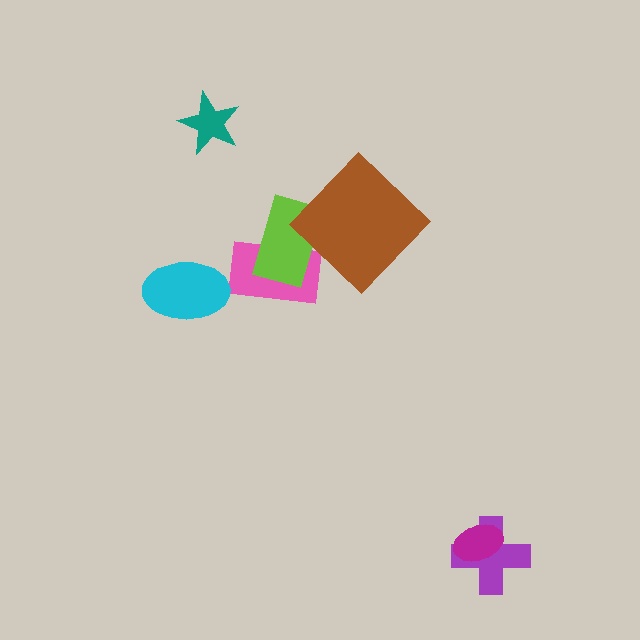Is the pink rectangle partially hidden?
Yes, it is partially covered by another shape.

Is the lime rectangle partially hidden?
Yes, it is partially covered by another shape.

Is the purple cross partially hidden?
Yes, it is partially covered by another shape.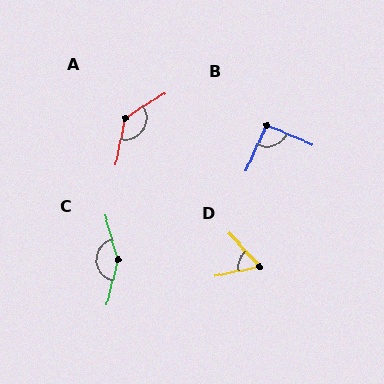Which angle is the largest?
C, at approximately 150 degrees.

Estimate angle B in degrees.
Approximately 92 degrees.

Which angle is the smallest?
D, at approximately 60 degrees.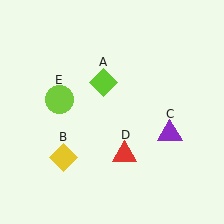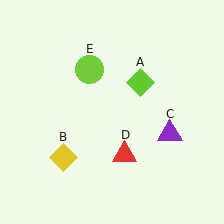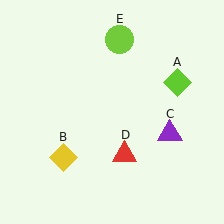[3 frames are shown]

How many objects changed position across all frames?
2 objects changed position: lime diamond (object A), lime circle (object E).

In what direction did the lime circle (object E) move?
The lime circle (object E) moved up and to the right.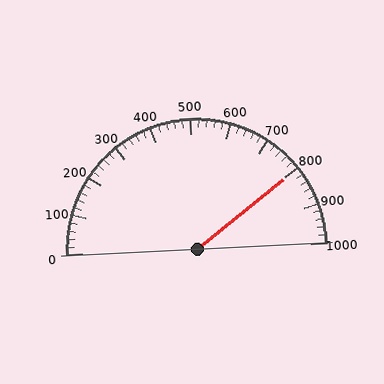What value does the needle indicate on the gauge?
The needle indicates approximately 800.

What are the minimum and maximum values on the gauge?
The gauge ranges from 0 to 1000.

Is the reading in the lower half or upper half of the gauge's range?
The reading is in the upper half of the range (0 to 1000).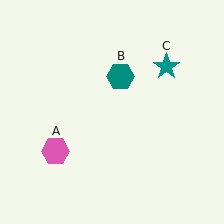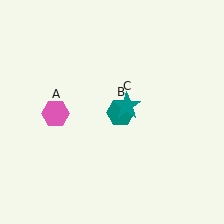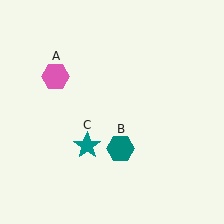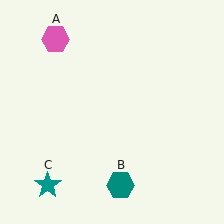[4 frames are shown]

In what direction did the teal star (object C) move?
The teal star (object C) moved down and to the left.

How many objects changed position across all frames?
3 objects changed position: pink hexagon (object A), teal hexagon (object B), teal star (object C).